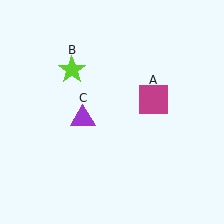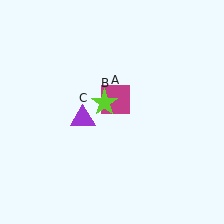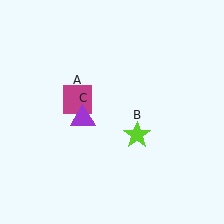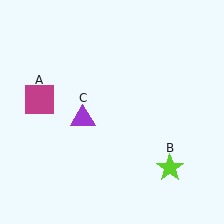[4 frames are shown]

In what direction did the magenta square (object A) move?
The magenta square (object A) moved left.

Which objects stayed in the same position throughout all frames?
Purple triangle (object C) remained stationary.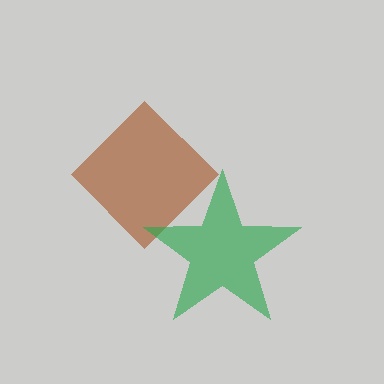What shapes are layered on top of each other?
The layered shapes are: a brown diamond, a green star.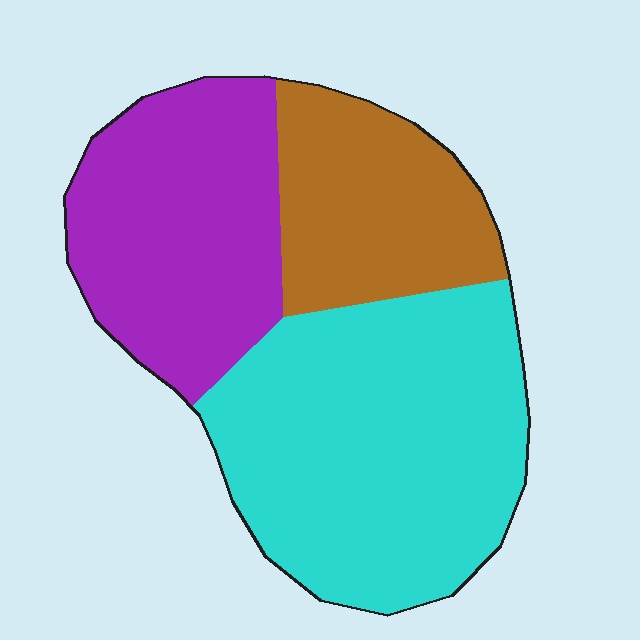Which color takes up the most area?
Cyan, at roughly 45%.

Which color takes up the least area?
Brown, at roughly 20%.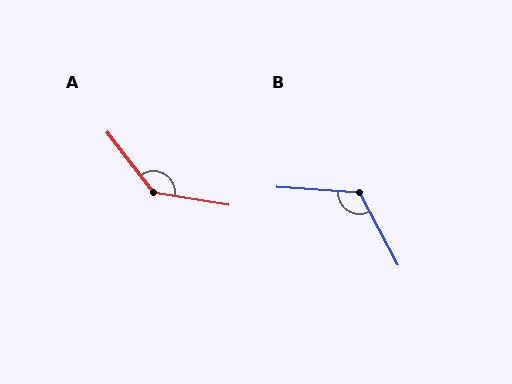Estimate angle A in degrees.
Approximately 137 degrees.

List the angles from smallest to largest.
B (122°), A (137°).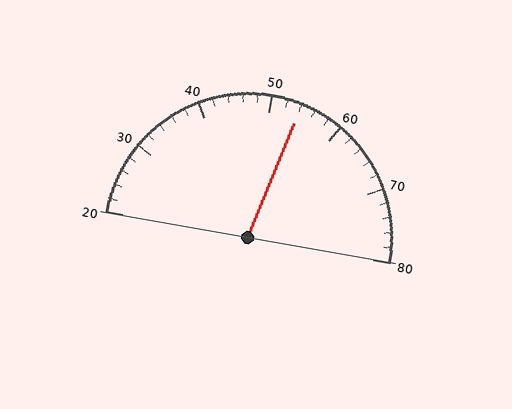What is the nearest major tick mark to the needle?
The nearest major tick mark is 50.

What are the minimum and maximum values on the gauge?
The gauge ranges from 20 to 80.